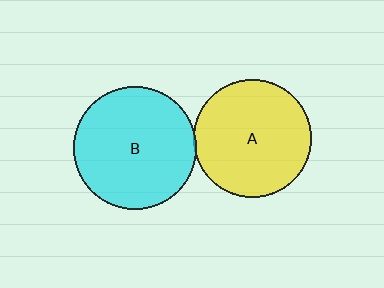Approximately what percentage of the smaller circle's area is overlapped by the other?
Approximately 5%.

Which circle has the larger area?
Circle B (cyan).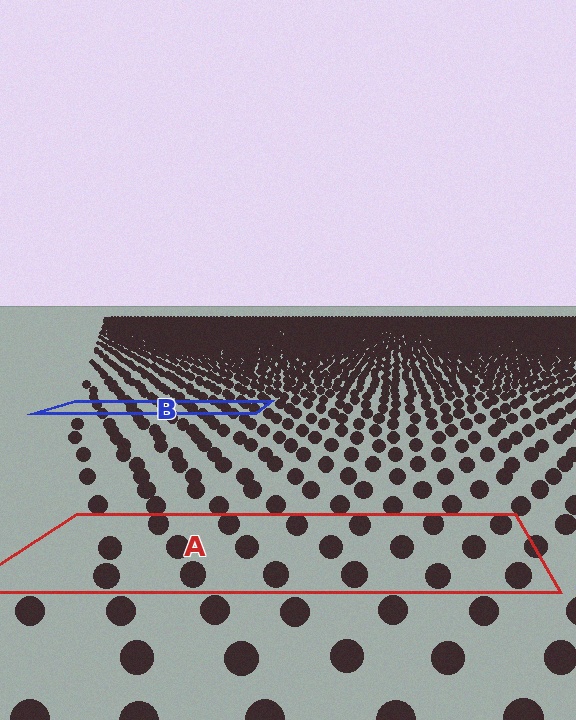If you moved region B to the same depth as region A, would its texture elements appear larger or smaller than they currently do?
They would appear larger. At a closer depth, the same texture elements are projected at a bigger on-screen size.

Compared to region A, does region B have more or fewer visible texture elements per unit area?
Region B has more texture elements per unit area — they are packed more densely because it is farther away.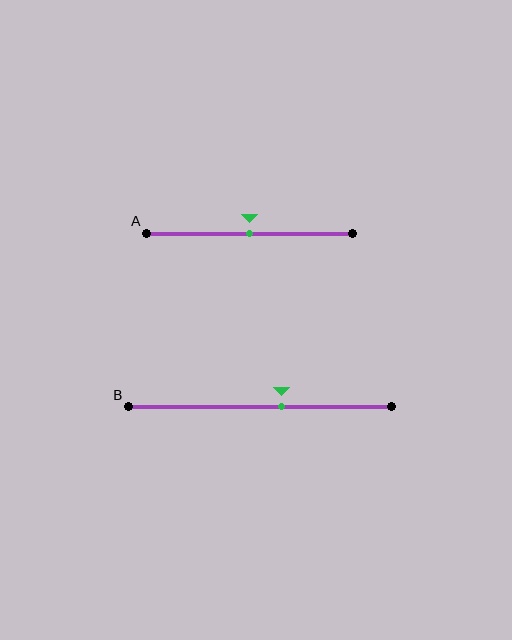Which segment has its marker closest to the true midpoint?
Segment A has its marker closest to the true midpoint.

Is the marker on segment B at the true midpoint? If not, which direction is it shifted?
No, the marker on segment B is shifted to the right by about 8% of the segment length.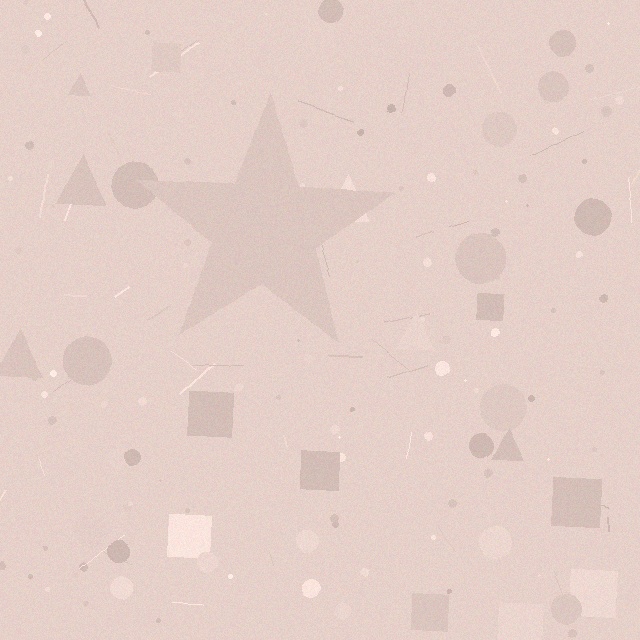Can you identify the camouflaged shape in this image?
The camouflaged shape is a star.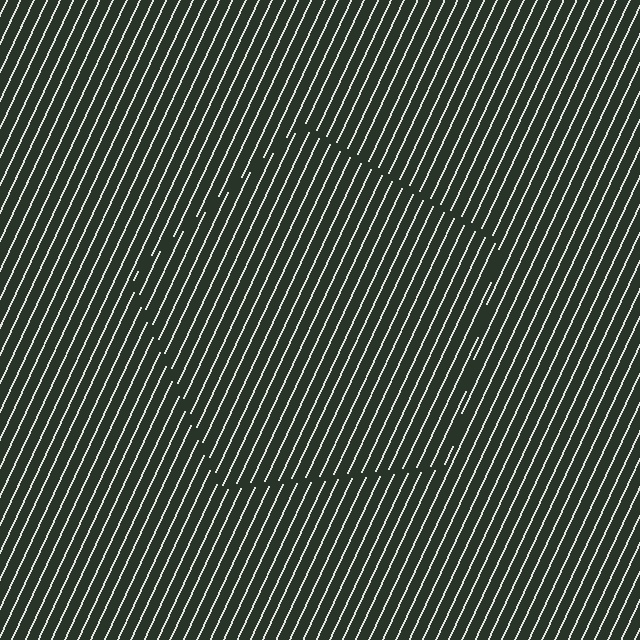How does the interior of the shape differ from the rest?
The interior of the shape contains the same grating, shifted by half a period — the contour is defined by the phase discontinuity where line-ends from the inner and outer gratings abut.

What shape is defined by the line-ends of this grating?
An illusory pentagon. The interior of the shape contains the same grating, shifted by half a period — the contour is defined by the phase discontinuity where line-ends from the inner and outer gratings abut.